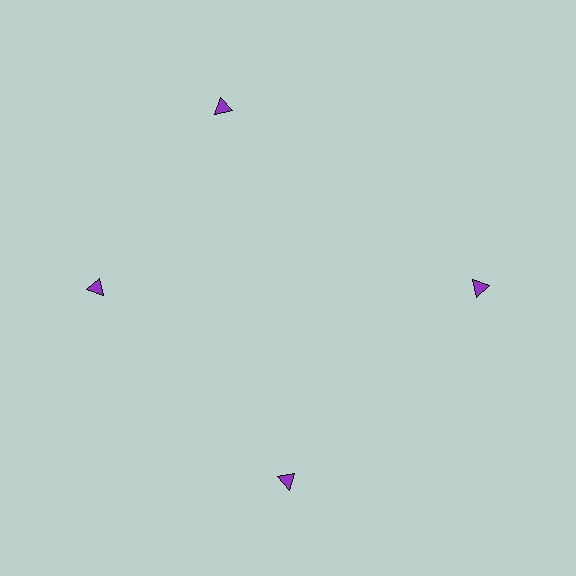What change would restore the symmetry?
The symmetry would be restored by rotating it back into even spacing with its neighbors so that all 4 triangles sit at equal angles and equal distance from the center.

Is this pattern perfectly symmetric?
No. The 4 purple triangles are arranged in a ring, but one element near the 12 o'clock position is rotated out of alignment along the ring, breaking the 4-fold rotational symmetry.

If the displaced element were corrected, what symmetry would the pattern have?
It would have 4-fold rotational symmetry — the pattern would map onto itself every 90 degrees.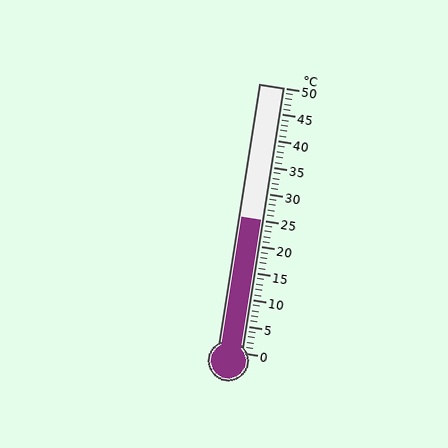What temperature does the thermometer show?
The thermometer shows approximately 25°C.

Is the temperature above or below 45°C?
The temperature is below 45°C.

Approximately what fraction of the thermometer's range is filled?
The thermometer is filled to approximately 50% of its range.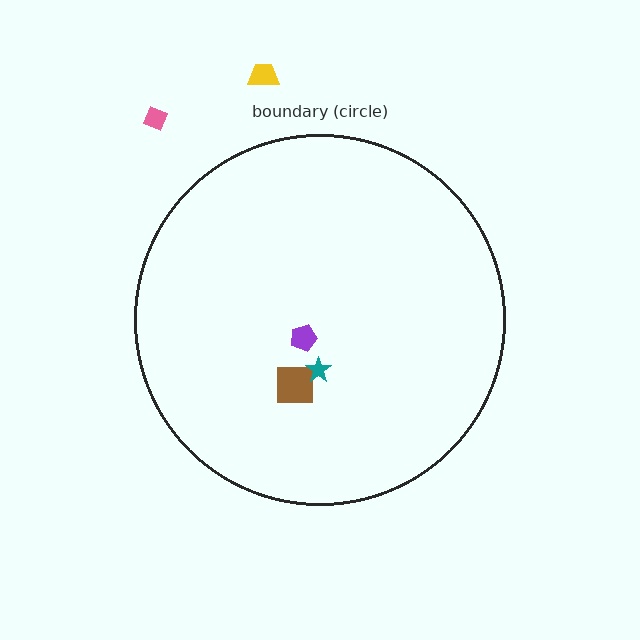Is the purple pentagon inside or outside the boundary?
Inside.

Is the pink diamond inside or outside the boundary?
Outside.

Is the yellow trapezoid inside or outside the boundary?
Outside.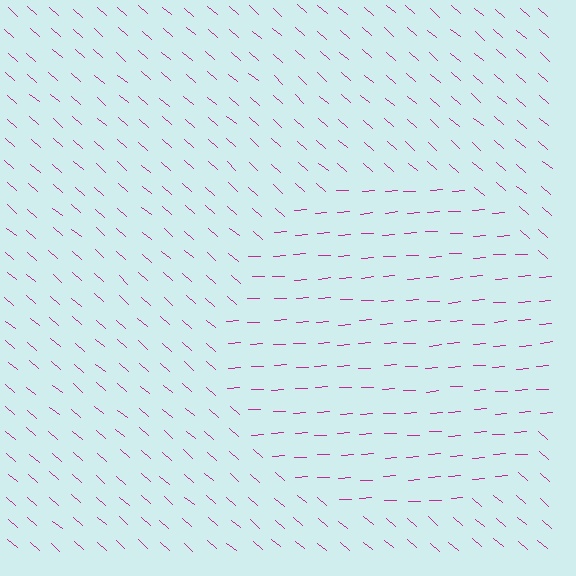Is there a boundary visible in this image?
Yes, there is a texture boundary formed by a change in line orientation.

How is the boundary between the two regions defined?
The boundary is defined purely by a change in line orientation (approximately 45 degrees difference). All lines are the same color and thickness.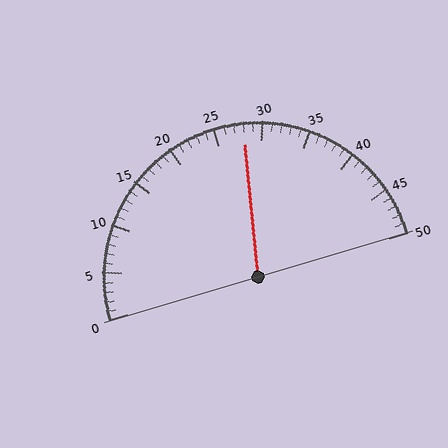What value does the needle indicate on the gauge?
The needle indicates approximately 28.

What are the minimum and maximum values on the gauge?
The gauge ranges from 0 to 50.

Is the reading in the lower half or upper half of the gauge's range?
The reading is in the upper half of the range (0 to 50).